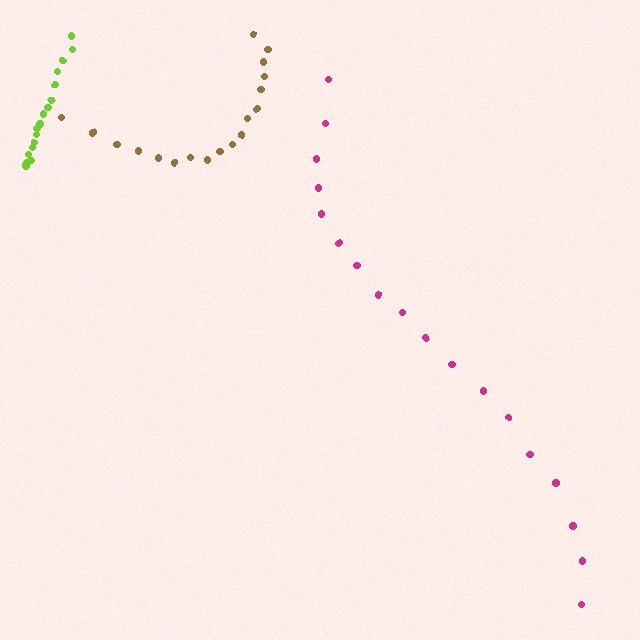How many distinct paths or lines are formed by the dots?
There are 3 distinct paths.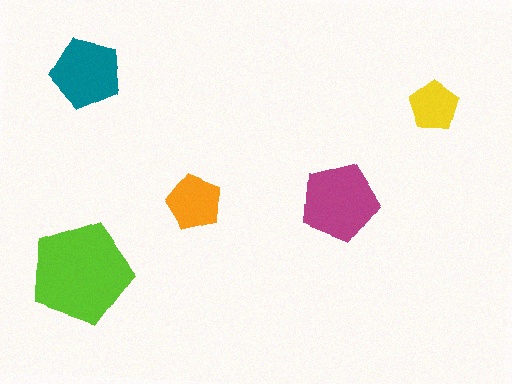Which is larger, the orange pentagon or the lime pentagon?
The lime one.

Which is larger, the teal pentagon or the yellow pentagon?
The teal one.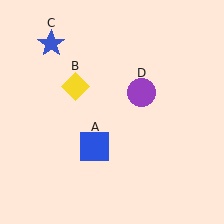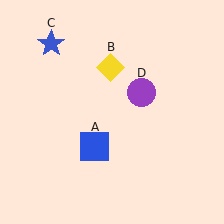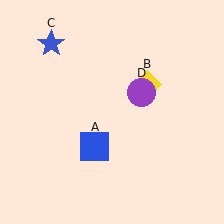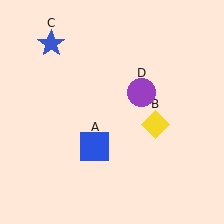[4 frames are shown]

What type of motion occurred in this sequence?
The yellow diamond (object B) rotated clockwise around the center of the scene.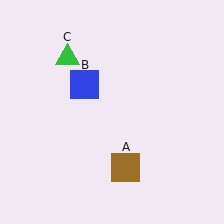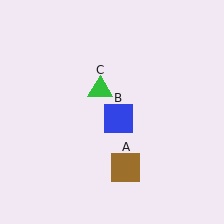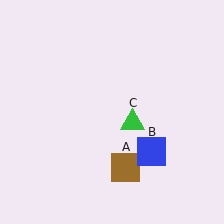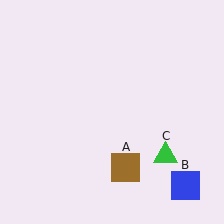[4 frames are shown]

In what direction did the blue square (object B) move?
The blue square (object B) moved down and to the right.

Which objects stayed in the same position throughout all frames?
Brown square (object A) remained stationary.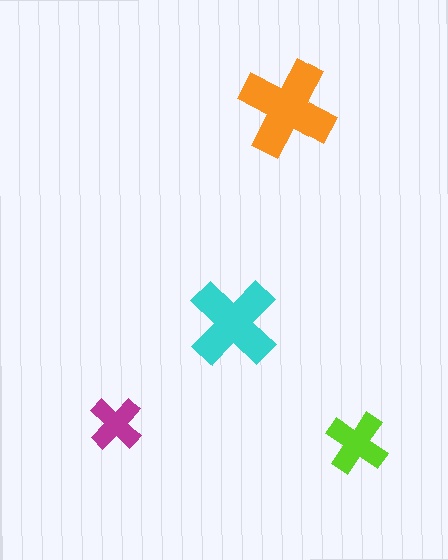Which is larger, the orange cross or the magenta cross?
The orange one.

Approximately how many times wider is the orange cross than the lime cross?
About 1.5 times wider.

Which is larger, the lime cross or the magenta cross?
The lime one.